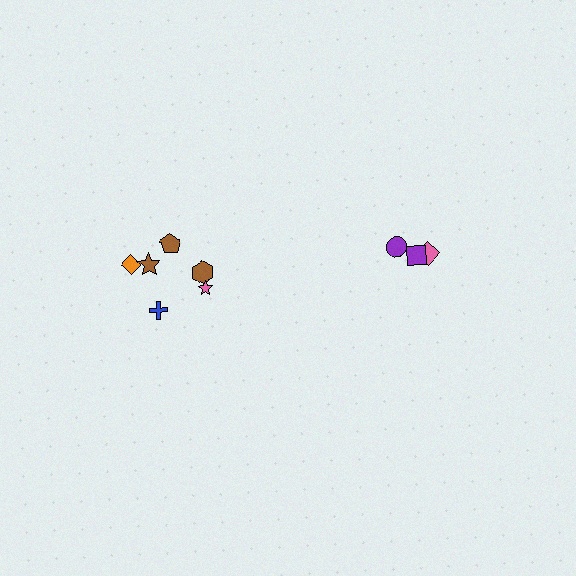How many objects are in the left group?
There are 6 objects.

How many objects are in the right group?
There are 3 objects.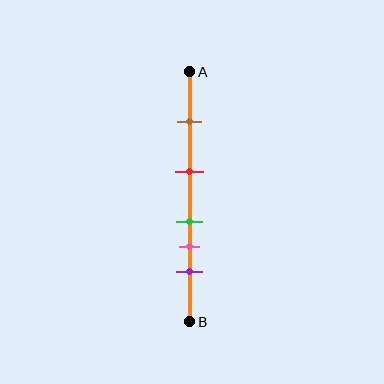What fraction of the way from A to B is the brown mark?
The brown mark is approximately 20% (0.2) of the way from A to B.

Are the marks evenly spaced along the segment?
No, the marks are not evenly spaced.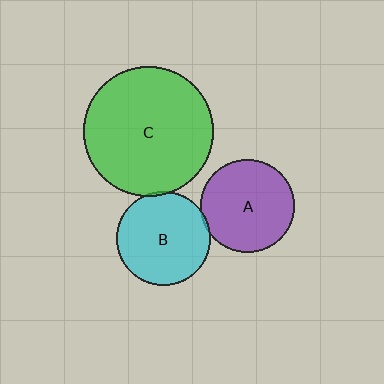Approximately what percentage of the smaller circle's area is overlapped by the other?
Approximately 5%.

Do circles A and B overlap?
Yes.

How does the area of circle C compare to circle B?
Approximately 1.9 times.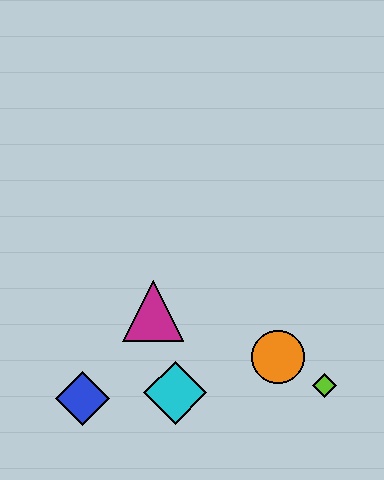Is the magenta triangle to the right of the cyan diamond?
No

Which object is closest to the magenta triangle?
The cyan diamond is closest to the magenta triangle.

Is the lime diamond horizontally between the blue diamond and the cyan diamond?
No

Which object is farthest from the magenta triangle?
The lime diamond is farthest from the magenta triangle.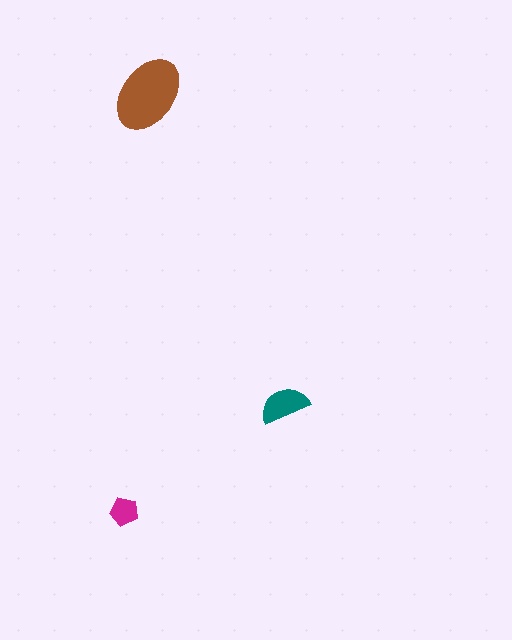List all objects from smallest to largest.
The magenta pentagon, the teal semicircle, the brown ellipse.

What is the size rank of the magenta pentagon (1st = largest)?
3rd.